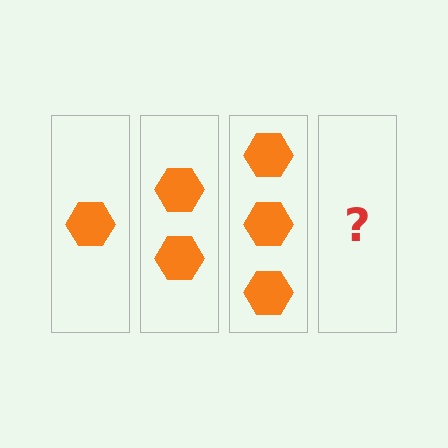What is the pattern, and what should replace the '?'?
The pattern is that each step adds one more hexagon. The '?' should be 4 hexagons.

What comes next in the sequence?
The next element should be 4 hexagons.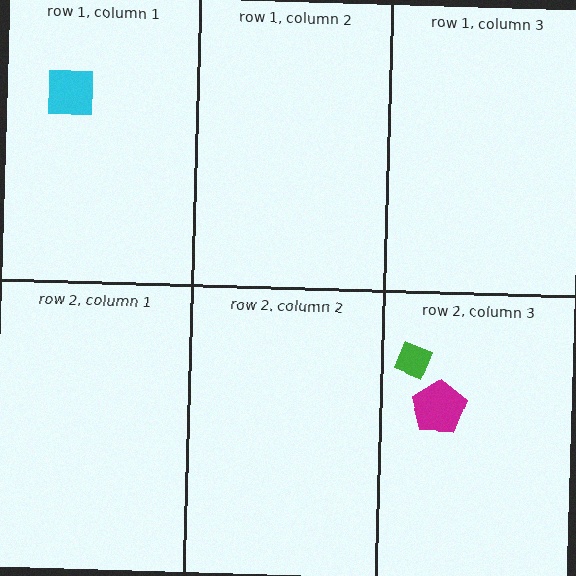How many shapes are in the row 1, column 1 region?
1.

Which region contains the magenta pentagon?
The row 2, column 3 region.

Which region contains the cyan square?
The row 1, column 1 region.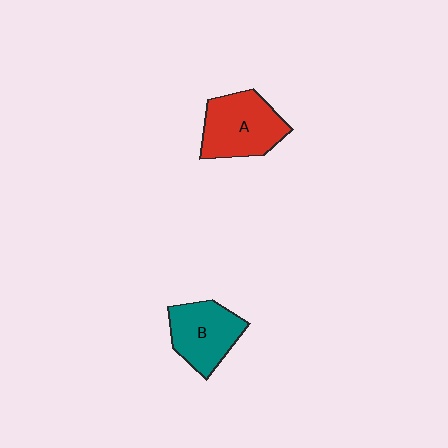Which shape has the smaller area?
Shape B (teal).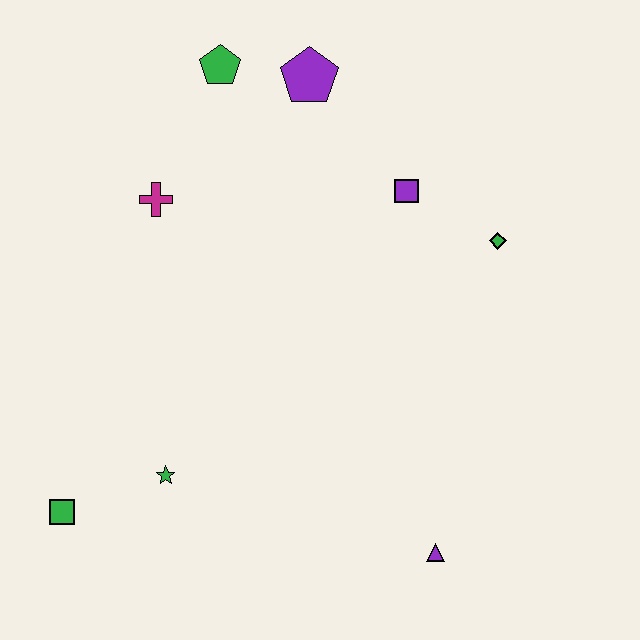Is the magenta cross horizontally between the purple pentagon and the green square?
Yes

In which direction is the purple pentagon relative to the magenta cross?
The purple pentagon is to the right of the magenta cross.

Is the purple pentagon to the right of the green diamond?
No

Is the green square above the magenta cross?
No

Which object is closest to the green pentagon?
The purple pentagon is closest to the green pentagon.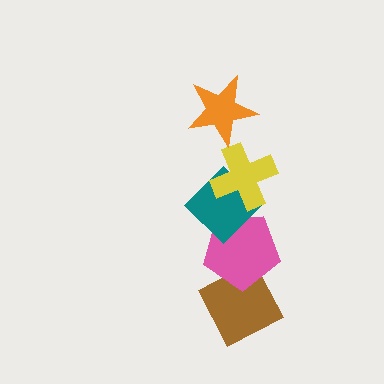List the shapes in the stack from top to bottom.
From top to bottom: the orange star, the yellow cross, the teal diamond, the pink pentagon, the brown diamond.